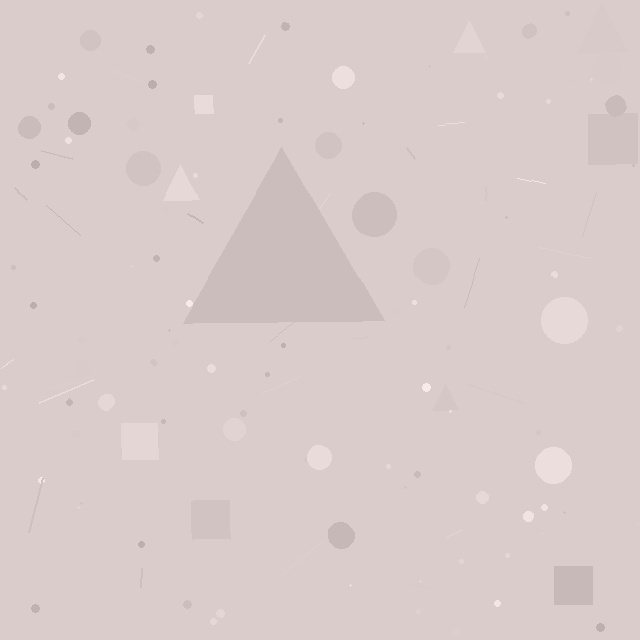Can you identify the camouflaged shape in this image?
The camouflaged shape is a triangle.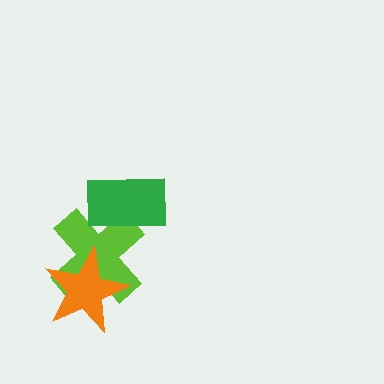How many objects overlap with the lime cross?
2 objects overlap with the lime cross.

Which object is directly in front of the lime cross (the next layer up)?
The orange star is directly in front of the lime cross.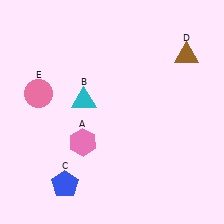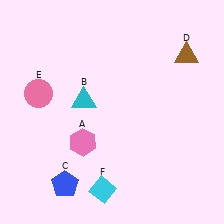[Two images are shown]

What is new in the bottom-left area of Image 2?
A cyan diamond (F) was added in the bottom-left area of Image 2.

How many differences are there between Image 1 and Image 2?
There is 1 difference between the two images.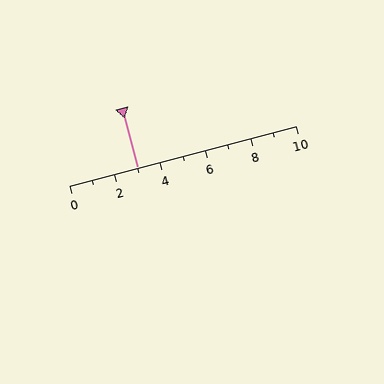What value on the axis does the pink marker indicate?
The marker indicates approximately 3.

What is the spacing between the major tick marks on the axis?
The major ticks are spaced 2 apart.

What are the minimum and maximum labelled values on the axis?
The axis runs from 0 to 10.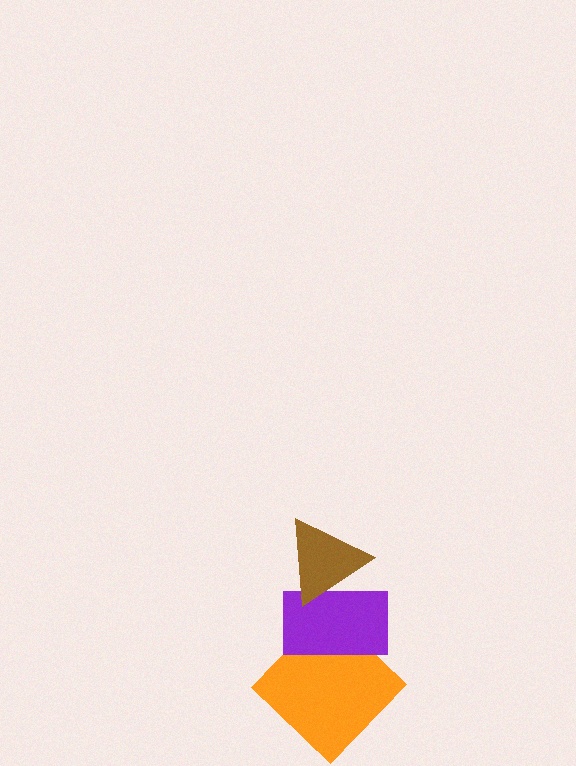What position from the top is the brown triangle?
The brown triangle is 1st from the top.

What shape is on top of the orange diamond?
The purple rectangle is on top of the orange diamond.